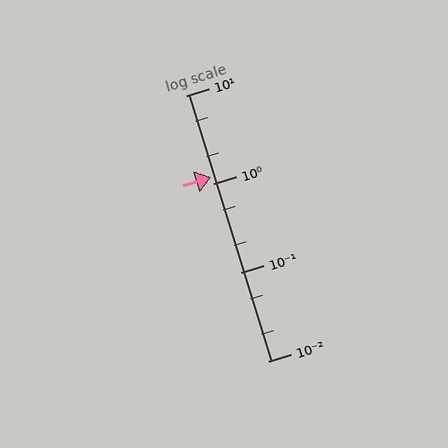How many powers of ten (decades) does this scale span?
The scale spans 3 decades, from 0.01 to 10.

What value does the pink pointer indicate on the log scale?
The pointer indicates approximately 1.2.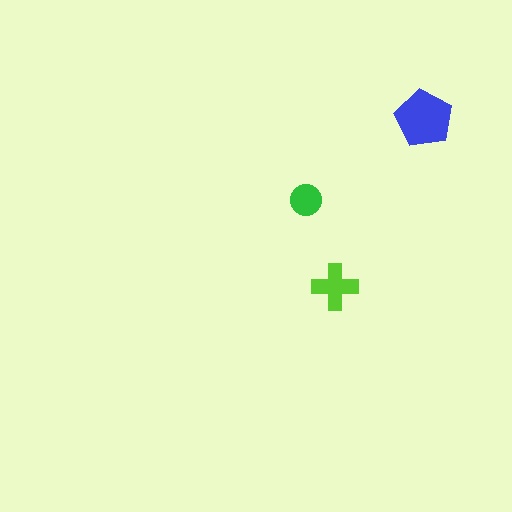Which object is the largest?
The blue pentagon.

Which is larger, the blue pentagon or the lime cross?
The blue pentagon.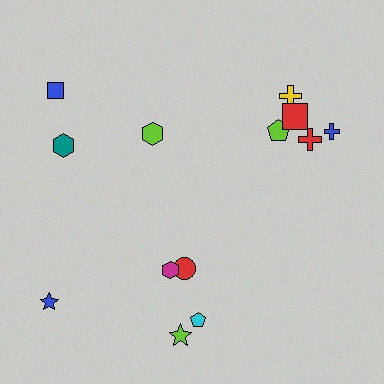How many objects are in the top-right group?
There are 5 objects.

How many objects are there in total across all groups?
There are 13 objects.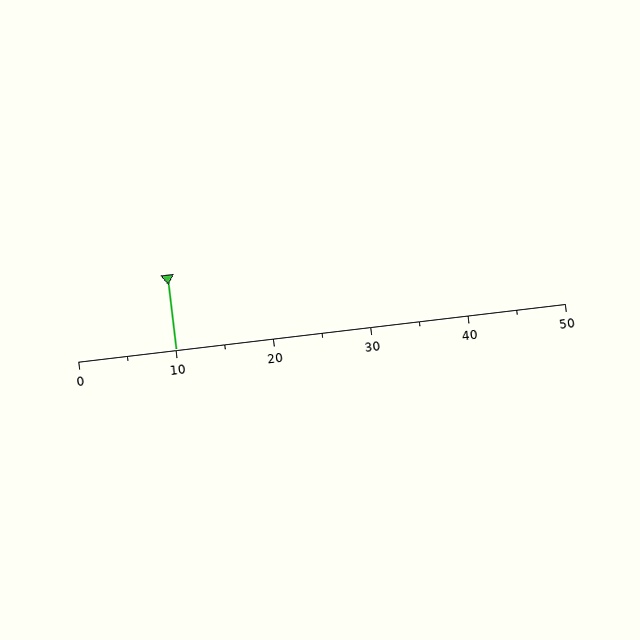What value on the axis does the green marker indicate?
The marker indicates approximately 10.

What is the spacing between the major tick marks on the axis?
The major ticks are spaced 10 apart.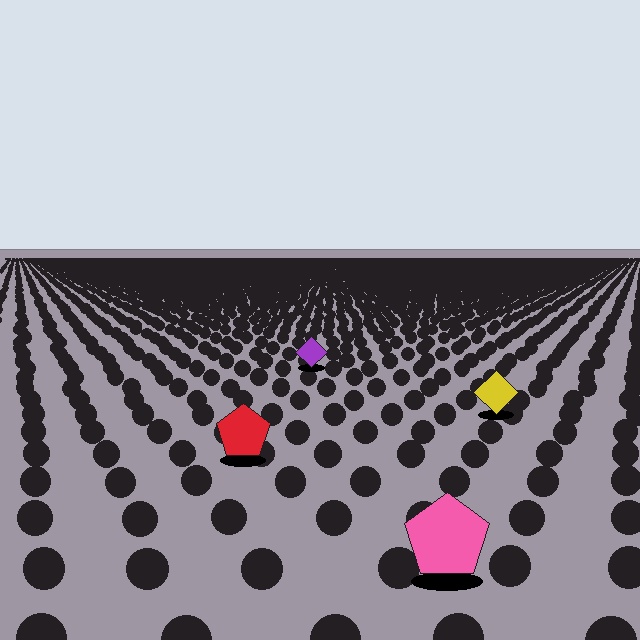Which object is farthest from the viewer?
The purple diamond is farthest from the viewer. It appears smaller and the ground texture around it is denser.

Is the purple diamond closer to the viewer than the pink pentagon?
No. The pink pentagon is closer — you can tell from the texture gradient: the ground texture is coarser near it.